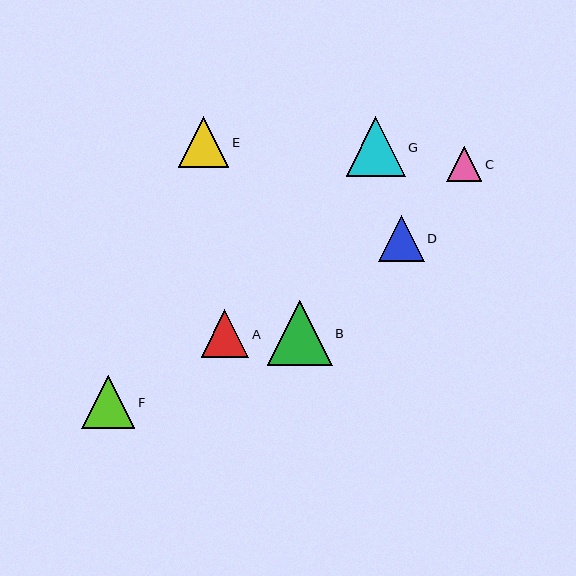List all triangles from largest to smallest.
From largest to smallest: B, G, F, E, A, D, C.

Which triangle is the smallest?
Triangle C is the smallest with a size of approximately 35 pixels.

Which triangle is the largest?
Triangle B is the largest with a size of approximately 65 pixels.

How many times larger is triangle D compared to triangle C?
Triangle D is approximately 1.3 times the size of triangle C.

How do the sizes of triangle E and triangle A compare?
Triangle E and triangle A are approximately the same size.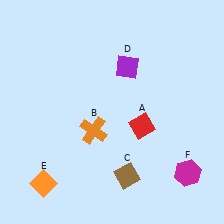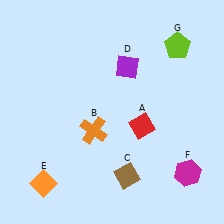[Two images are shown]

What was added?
A lime pentagon (G) was added in Image 2.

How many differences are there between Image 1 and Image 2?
There is 1 difference between the two images.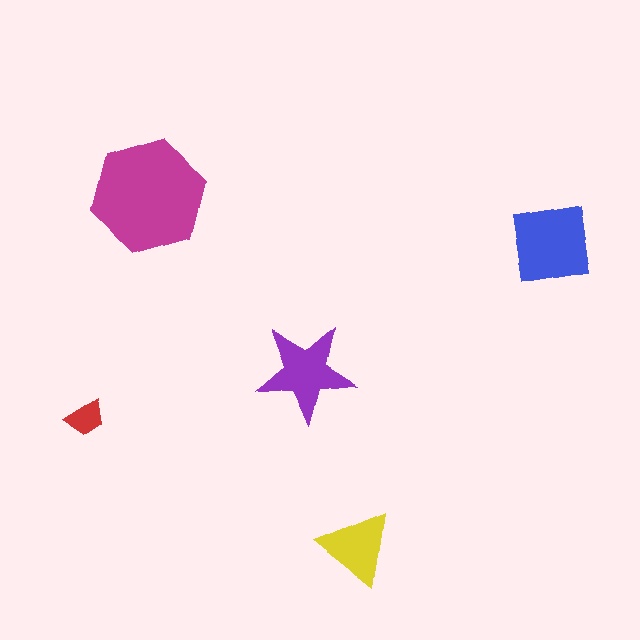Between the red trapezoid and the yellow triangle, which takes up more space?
The yellow triangle.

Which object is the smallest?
The red trapezoid.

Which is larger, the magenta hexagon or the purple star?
The magenta hexagon.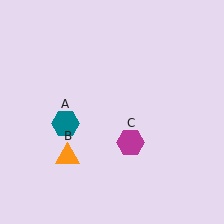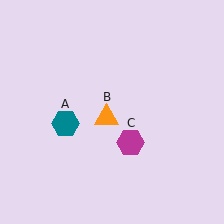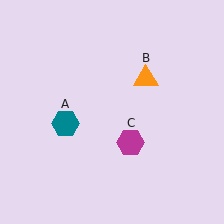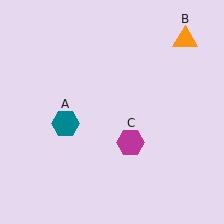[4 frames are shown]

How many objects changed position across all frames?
1 object changed position: orange triangle (object B).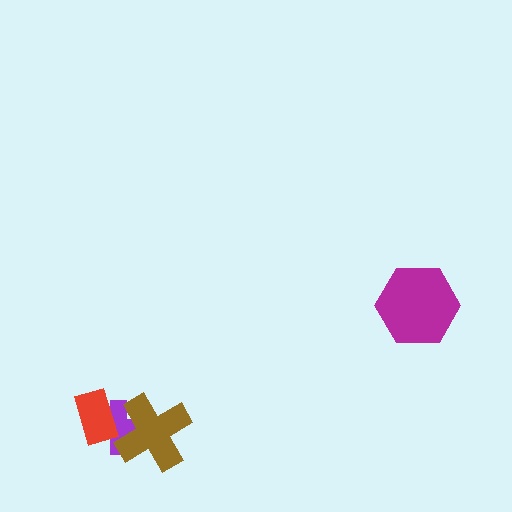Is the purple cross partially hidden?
Yes, it is partially covered by another shape.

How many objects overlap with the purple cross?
2 objects overlap with the purple cross.